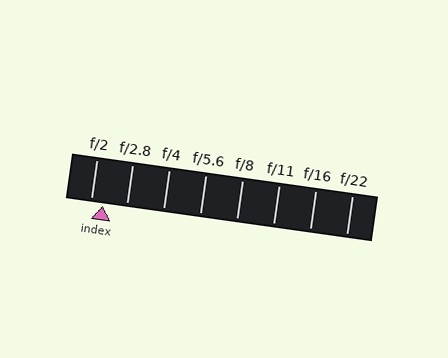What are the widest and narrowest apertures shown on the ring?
The widest aperture shown is f/2 and the narrowest is f/22.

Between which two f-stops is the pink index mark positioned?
The index mark is between f/2 and f/2.8.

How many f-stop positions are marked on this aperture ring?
There are 8 f-stop positions marked.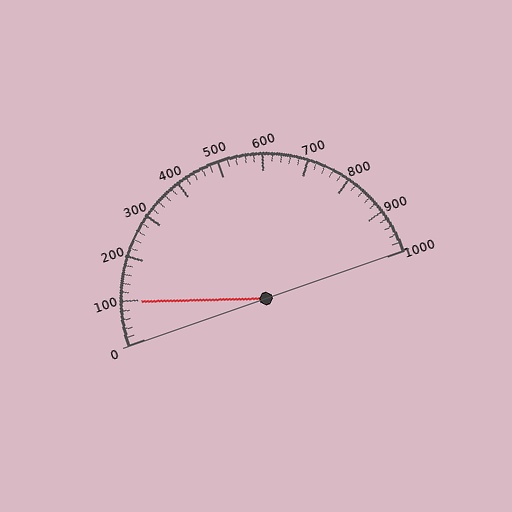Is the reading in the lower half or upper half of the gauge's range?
The reading is in the lower half of the range (0 to 1000).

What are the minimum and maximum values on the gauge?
The gauge ranges from 0 to 1000.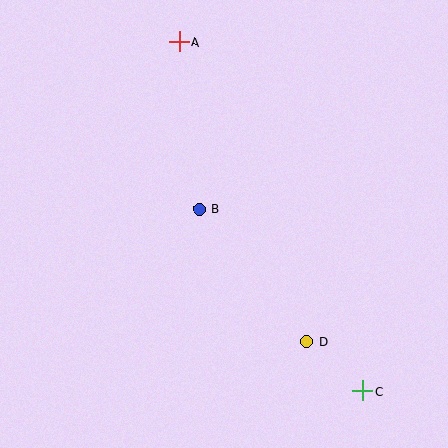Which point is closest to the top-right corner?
Point A is closest to the top-right corner.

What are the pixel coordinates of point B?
Point B is at (199, 209).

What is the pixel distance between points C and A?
The distance between C and A is 394 pixels.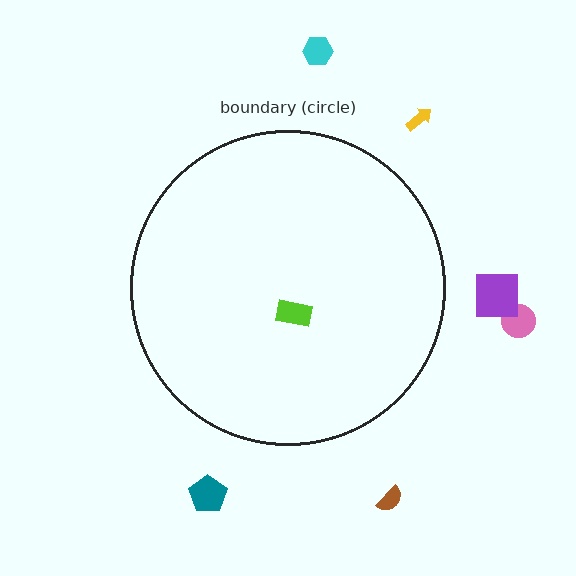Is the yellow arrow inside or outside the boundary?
Outside.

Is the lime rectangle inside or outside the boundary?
Inside.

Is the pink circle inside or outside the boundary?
Outside.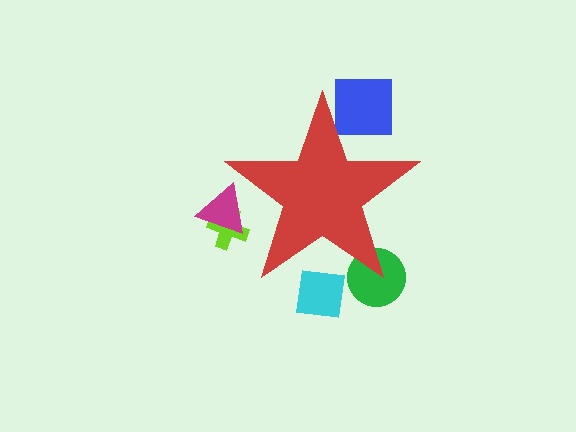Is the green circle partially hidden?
Yes, the green circle is partially hidden behind the red star.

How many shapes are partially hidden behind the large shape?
5 shapes are partially hidden.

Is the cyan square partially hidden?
Yes, the cyan square is partially hidden behind the red star.